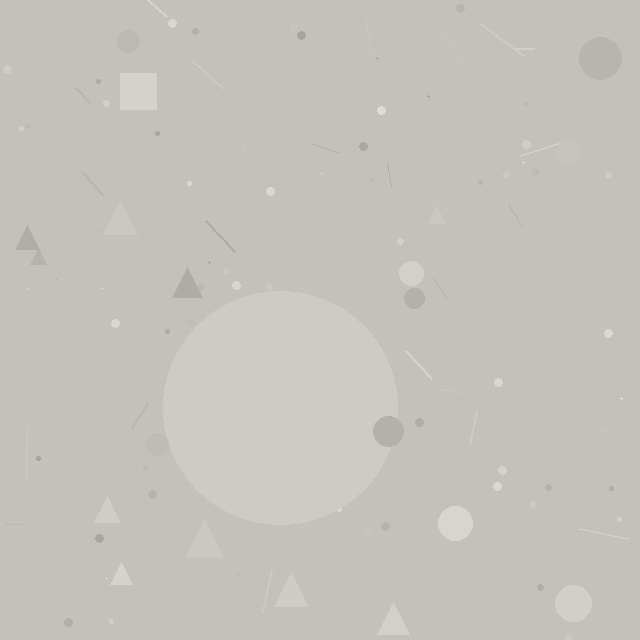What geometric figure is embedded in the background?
A circle is embedded in the background.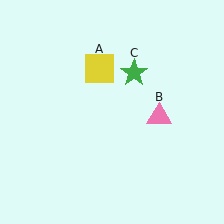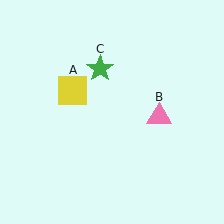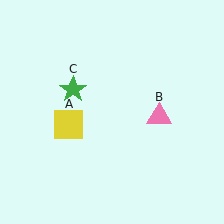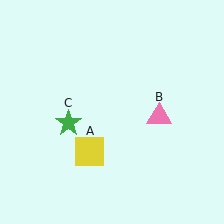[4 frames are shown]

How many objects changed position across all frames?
2 objects changed position: yellow square (object A), green star (object C).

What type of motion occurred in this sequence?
The yellow square (object A), green star (object C) rotated counterclockwise around the center of the scene.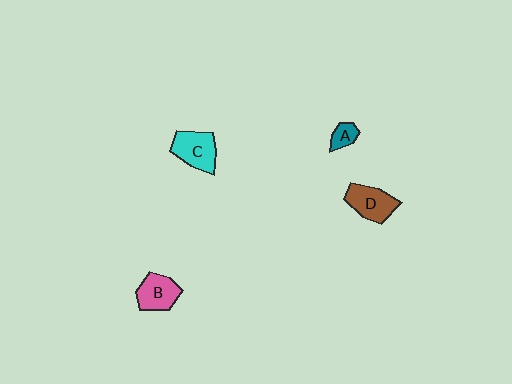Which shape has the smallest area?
Shape A (teal).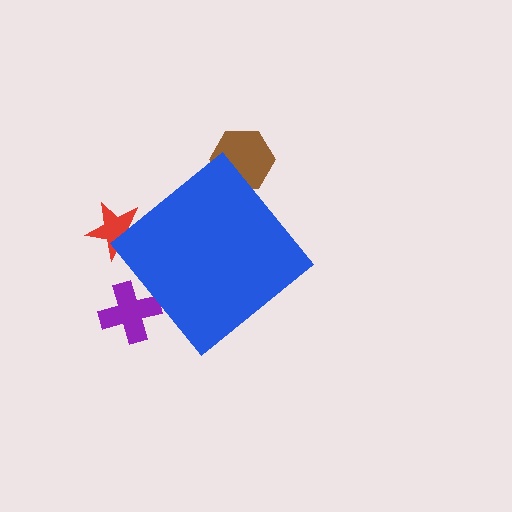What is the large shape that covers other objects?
A blue diamond.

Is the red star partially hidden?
Yes, the red star is partially hidden behind the blue diamond.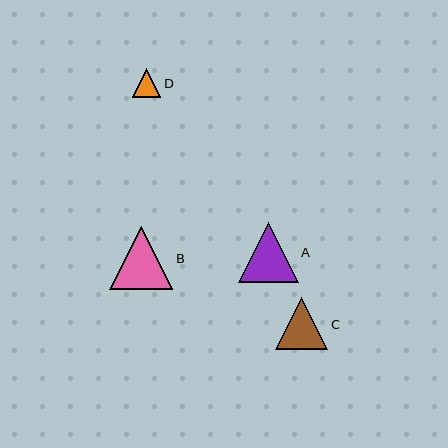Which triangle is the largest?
Triangle B is the largest with a size of approximately 63 pixels.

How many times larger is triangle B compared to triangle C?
Triangle B is approximately 1.2 times the size of triangle C.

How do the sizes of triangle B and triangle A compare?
Triangle B and triangle A are approximately the same size.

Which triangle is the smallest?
Triangle D is the smallest with a size of approximately 29 pixels.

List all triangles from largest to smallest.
From largest to smallest: B, A, C, D.